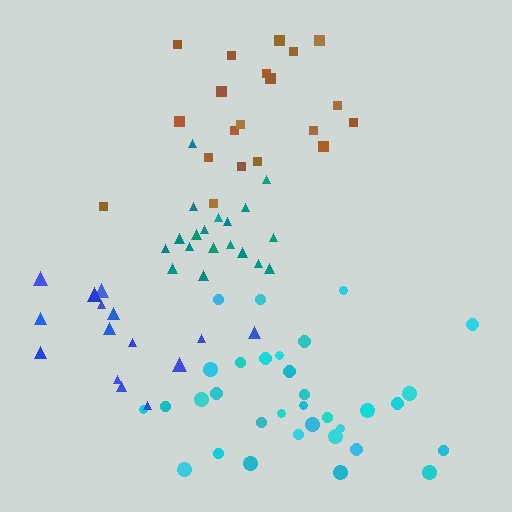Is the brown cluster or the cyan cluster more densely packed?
Cyan.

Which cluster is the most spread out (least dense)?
Blue.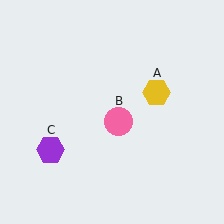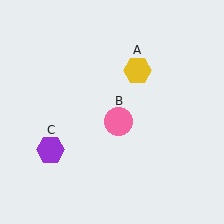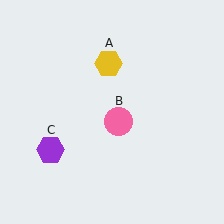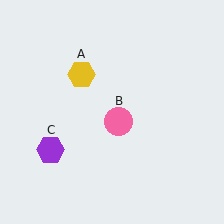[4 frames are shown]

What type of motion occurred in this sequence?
The yellow hexagon (object A) rotated counterclockwise around the center of the scene.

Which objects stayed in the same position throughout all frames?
Pink circle (object B) and purple hexagon (object C) remained stationary.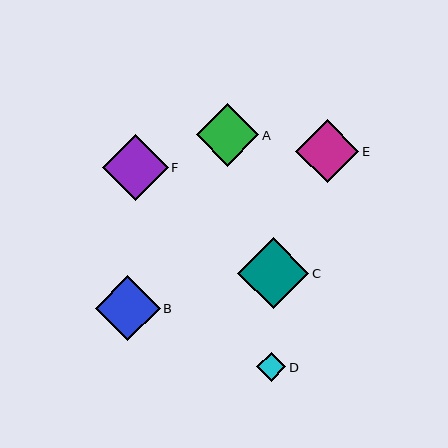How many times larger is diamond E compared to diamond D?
Diamond E is approximately 2.2 times the size of diamond D.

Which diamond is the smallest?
Diamond D is the smallest with a size of approximately 29 pixels.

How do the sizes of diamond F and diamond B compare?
Diamond F and diamond B are approximately the same size.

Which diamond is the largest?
Diamond C is the largest with a size of approximately 71 pixels.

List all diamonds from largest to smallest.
From largest to smallest: C, F, B, E, A, D.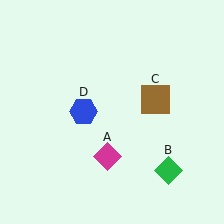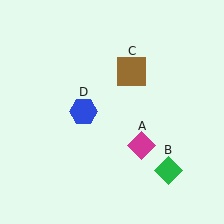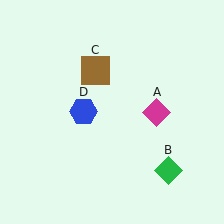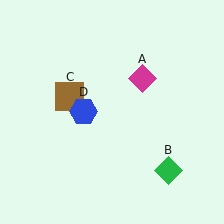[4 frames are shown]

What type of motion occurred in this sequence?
The magenta diamond (object A), brown square (object C) rotated counterclockwise around the center of the scene.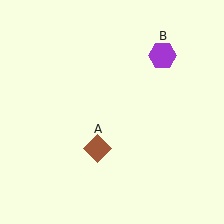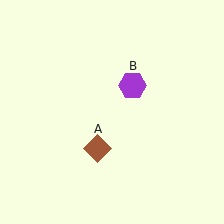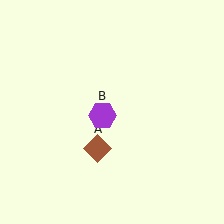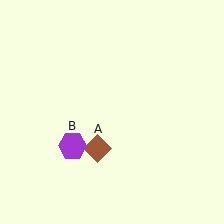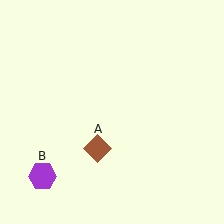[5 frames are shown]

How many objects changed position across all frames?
1 object changed position: purple hexagon (object B).